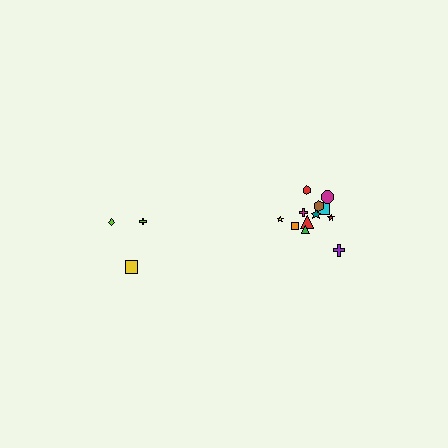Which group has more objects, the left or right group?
The right group.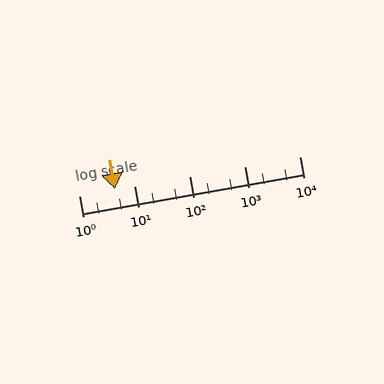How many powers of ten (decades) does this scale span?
The scale spans 4 decades, from 1 to 10000.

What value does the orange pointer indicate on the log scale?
The pointer indicates approximately 4.4.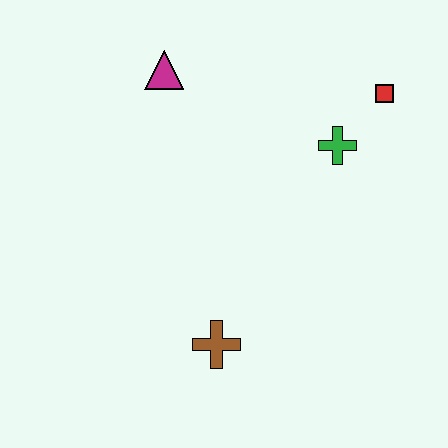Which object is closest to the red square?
The green cross is closest to the red square.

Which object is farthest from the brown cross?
The red square is farthest from the brown cross.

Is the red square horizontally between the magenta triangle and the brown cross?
No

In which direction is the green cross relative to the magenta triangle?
The green cross is to the right of the magenta triangle.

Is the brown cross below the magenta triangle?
Yes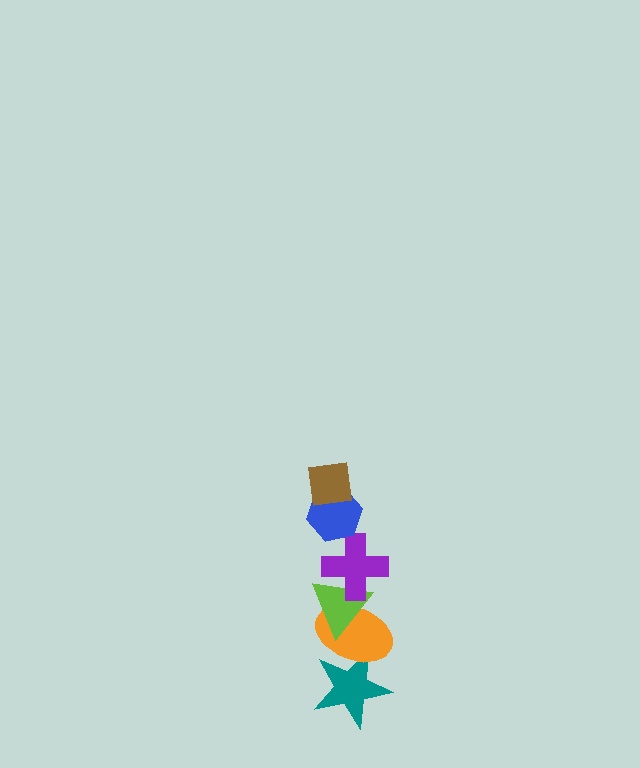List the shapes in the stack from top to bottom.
From top to bottom: the brown square, the blue hexagon, the purple cross, the lime triangle, the orange ellipse, the teal star.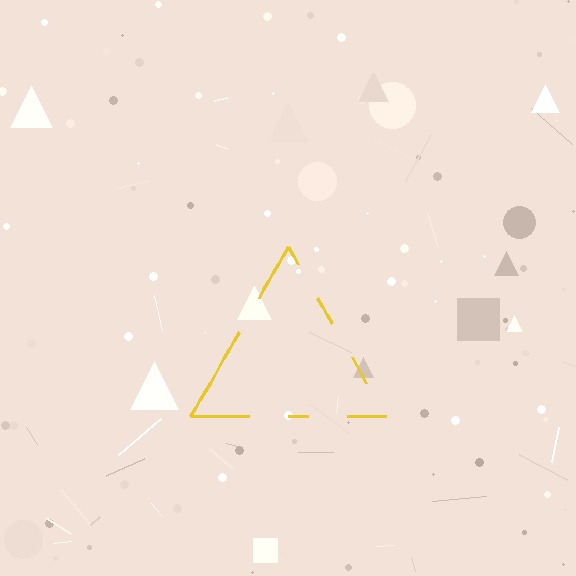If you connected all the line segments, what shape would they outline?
They would outline a triangle.